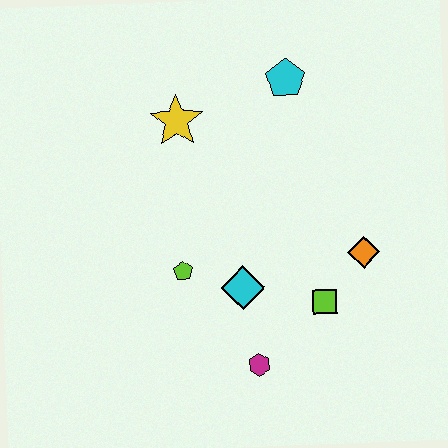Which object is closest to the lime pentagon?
The cyan diamond is closest to the lime pentagon.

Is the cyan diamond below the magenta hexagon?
No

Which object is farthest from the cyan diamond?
The cyan pentagon is farthest from the cyan diamond.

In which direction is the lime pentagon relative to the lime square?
The lime pentagon is to the left of the lime square.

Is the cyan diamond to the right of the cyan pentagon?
No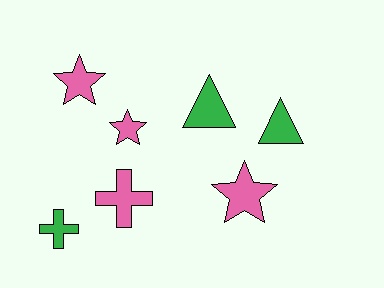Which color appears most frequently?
Pink, with 4 objects.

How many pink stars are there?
There are 3 pink stars.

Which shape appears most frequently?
Star, with 3 objects.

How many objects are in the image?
There are 7 objects.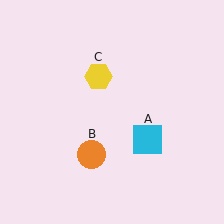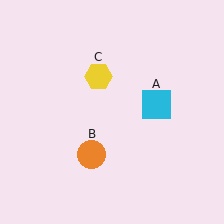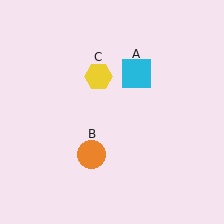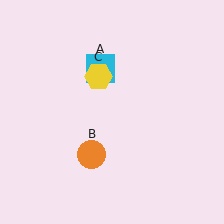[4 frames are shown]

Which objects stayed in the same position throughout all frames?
Orange circle (object B) and yellow hexagon (object C) remained stationary.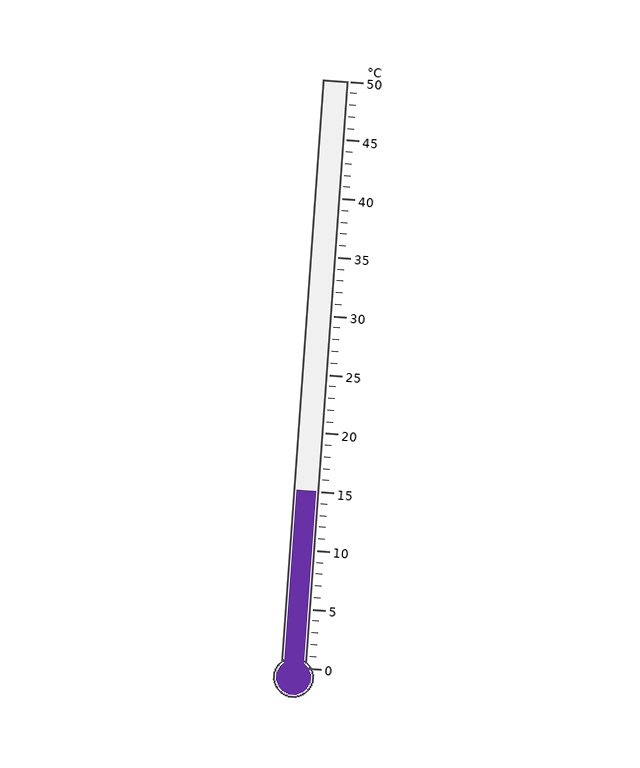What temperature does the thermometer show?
The thermometer shows approximately 15°C.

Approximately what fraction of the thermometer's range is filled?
The thermometer is filled to approximately 30% of its range.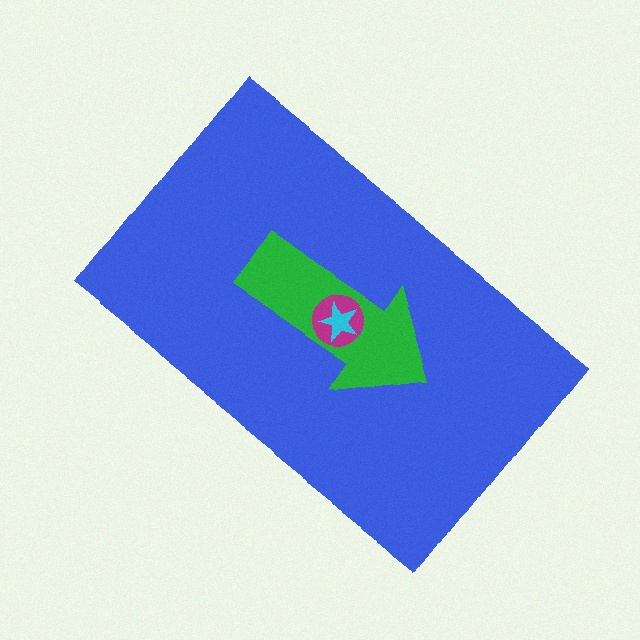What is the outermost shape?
The blue rectangle.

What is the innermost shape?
The cyan star.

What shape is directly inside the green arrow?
The magenta circle.